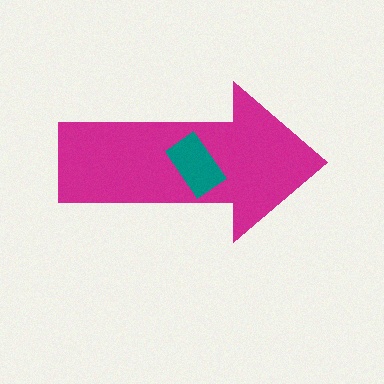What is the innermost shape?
The teal rectangle.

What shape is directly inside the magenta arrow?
The teal rectangle.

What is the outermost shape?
The magenta arrow.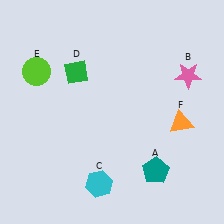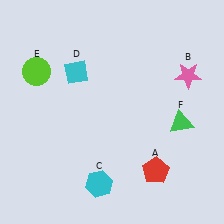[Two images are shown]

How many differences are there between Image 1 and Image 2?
There are 3 differences between the two images.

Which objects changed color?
A changed from teal to red. D changed from green to cyan. F changed from orange to green.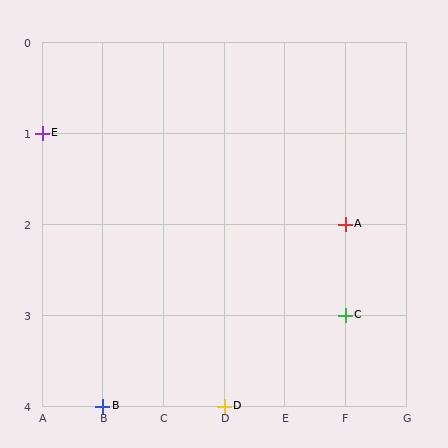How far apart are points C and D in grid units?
Points C and D are 2 columns and 1 row apart (about 2.2 grid units diagonally).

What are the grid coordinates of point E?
Point E is at grid coordinates (A, 1).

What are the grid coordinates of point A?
Point A is at grid coordinates (F, 2).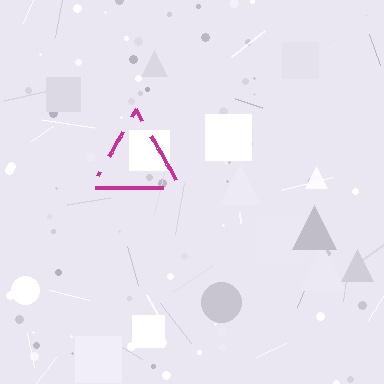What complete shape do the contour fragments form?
The contour fragments form a triangle.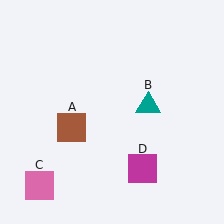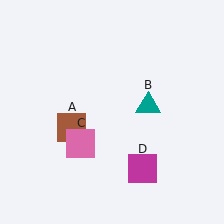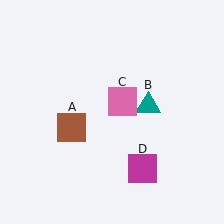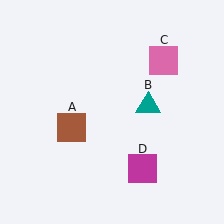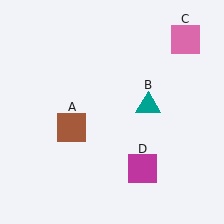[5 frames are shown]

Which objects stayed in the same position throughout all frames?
Brown square (object A) and teal triangle (object B) and magenta square (object D) remained stationary.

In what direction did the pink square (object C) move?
The pink square (object C) moved up and to the right.